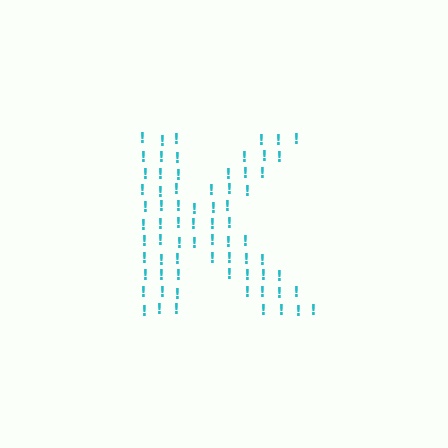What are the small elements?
The small elements are exclamation marks.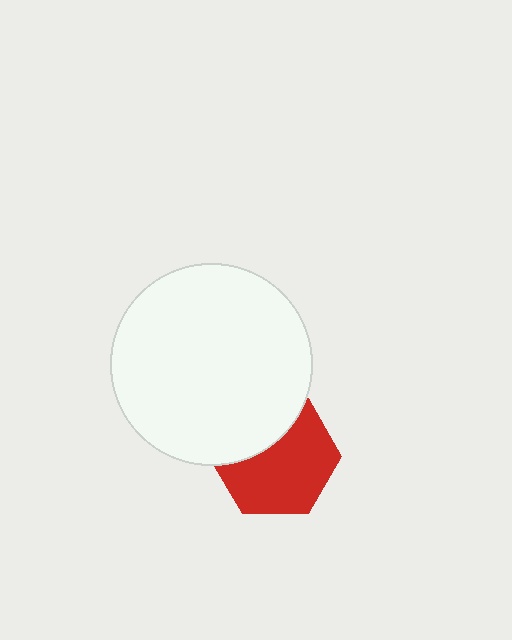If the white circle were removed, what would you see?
You would see the complete red hexagon.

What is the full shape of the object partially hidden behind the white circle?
The partially hidden object is a red hexagon.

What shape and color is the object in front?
The object in front is a white circle.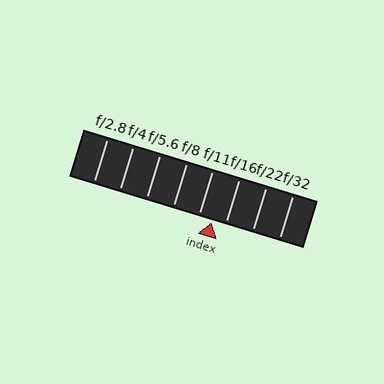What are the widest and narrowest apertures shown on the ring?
The widest aperture shown is f/2.8 and the narrowest is f/32.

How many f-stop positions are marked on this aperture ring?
There are 8 f-stop positions marked.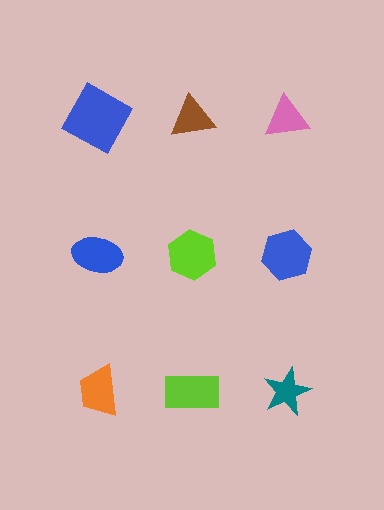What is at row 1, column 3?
A pink triangle.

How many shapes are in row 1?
3 shapes.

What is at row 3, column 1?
An orange trapezoid.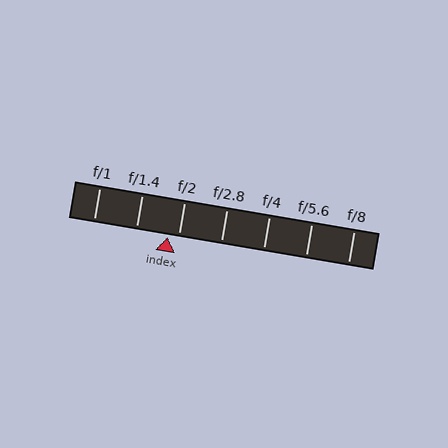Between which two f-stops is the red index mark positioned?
The index mark is between f/1.4 and f/2.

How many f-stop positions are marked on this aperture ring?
There are 7 f-stop positions marked.